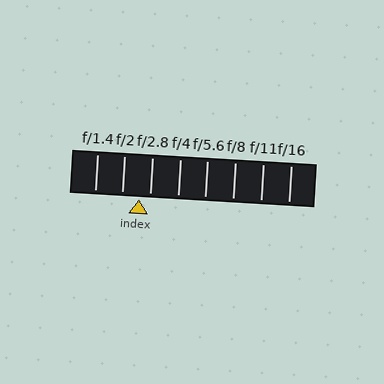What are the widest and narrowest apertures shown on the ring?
The widest aperture shown is f/1.4 and the narrowest is f/16.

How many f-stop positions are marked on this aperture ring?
There are 8 f-stop positions marked.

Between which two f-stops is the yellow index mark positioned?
The index mark is between f/2 and f/2.8.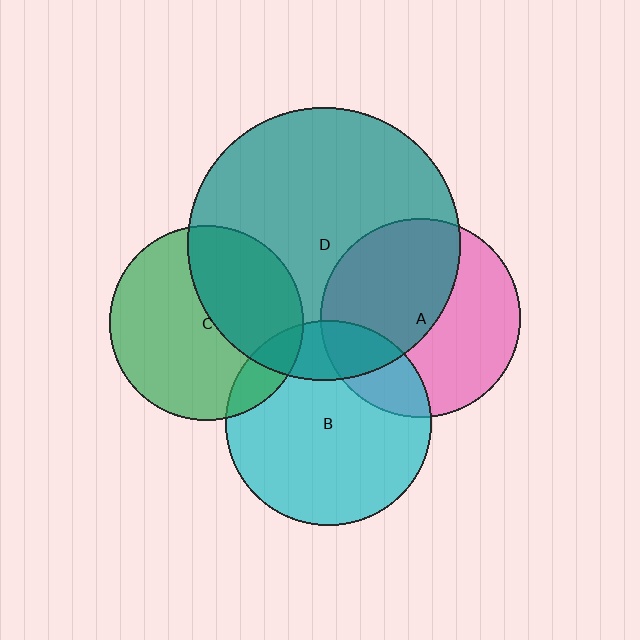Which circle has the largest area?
Circle D (teal).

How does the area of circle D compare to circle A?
Approximately 1.9 times.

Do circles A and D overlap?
Yes.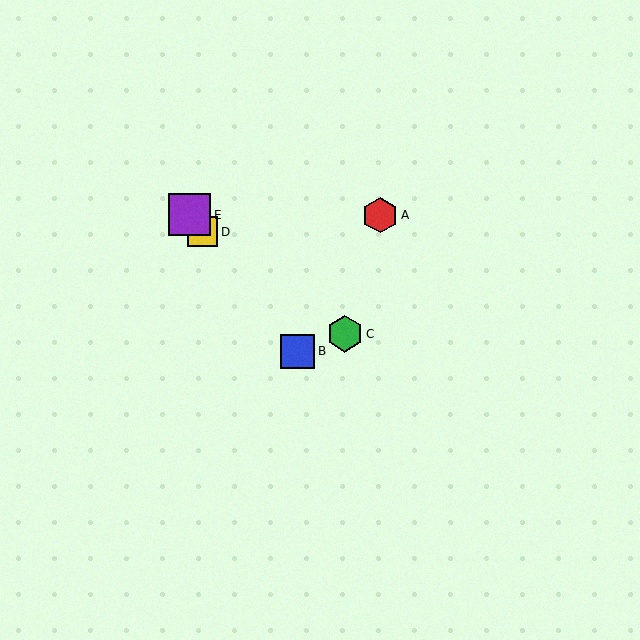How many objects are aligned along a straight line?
3 objects (B, D, E) are aligned along a straight line.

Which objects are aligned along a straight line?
Objects B, D, E are aligned along a straight line.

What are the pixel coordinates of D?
Object D is at (203, 232).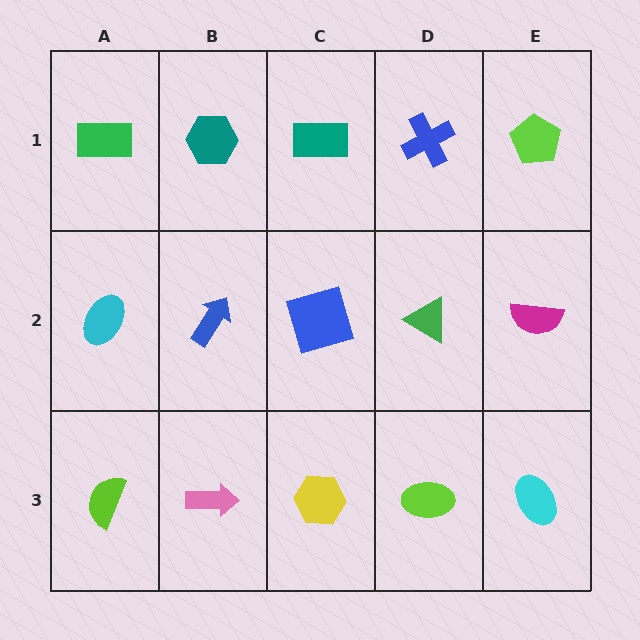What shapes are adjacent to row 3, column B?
A blue arrow (row 2, column B), a lime semicircle (row 3, column A), a yellow hexagon (row 3, column C).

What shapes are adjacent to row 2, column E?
A lime pentagon (row 1, column E), a cyan ellipse (row 3, column E), a green triangle (row 2, column D).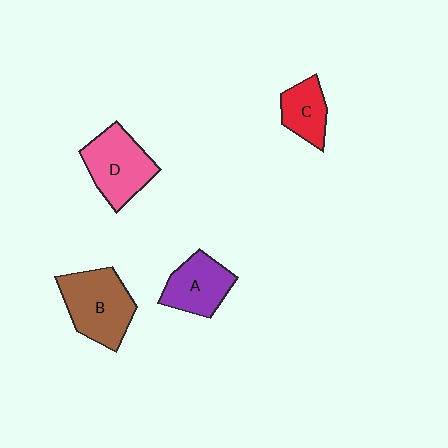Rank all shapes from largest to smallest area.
From largest to smallest: B (brown), D (pink), A (purple), C (red).